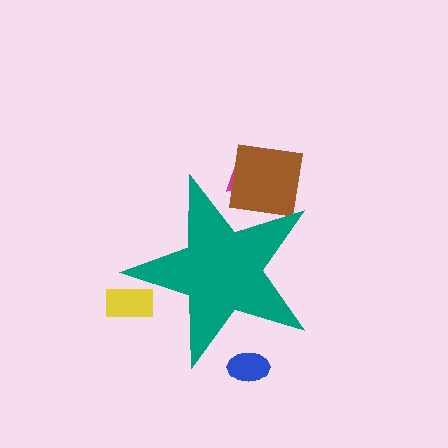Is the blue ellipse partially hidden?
Yes, the blue ellipse is partially hidden behind the teal star.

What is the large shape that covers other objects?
A teal star.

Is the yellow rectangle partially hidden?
Yes, the yellow rectangle is partially hidden behind the teal star.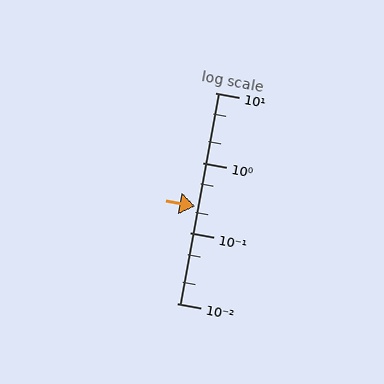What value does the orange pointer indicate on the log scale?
The pointer indicates approximately 0.24.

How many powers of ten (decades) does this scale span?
The scale spans 3 decades, from 0.01 to 10.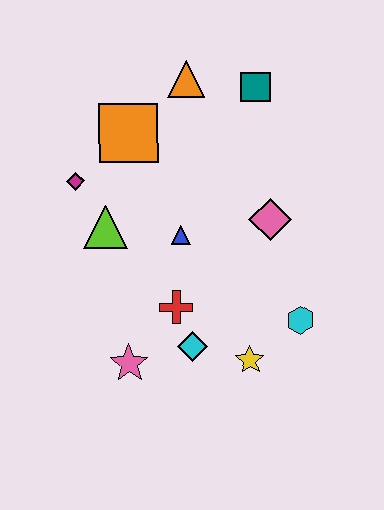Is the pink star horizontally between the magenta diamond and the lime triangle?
No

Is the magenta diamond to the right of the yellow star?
No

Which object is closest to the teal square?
The orange triangle is closest to the teal square.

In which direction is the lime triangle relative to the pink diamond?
The lime triangle is to the left of the pink diamond.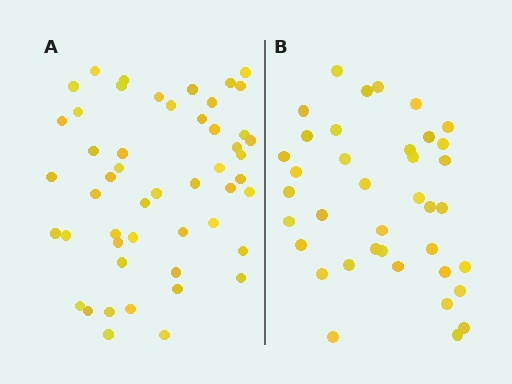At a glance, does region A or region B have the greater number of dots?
Region A (the left region) has more dots.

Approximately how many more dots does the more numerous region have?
Region A has roughly 12 or so more dots than region B.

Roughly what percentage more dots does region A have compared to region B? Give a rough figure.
About 30% more.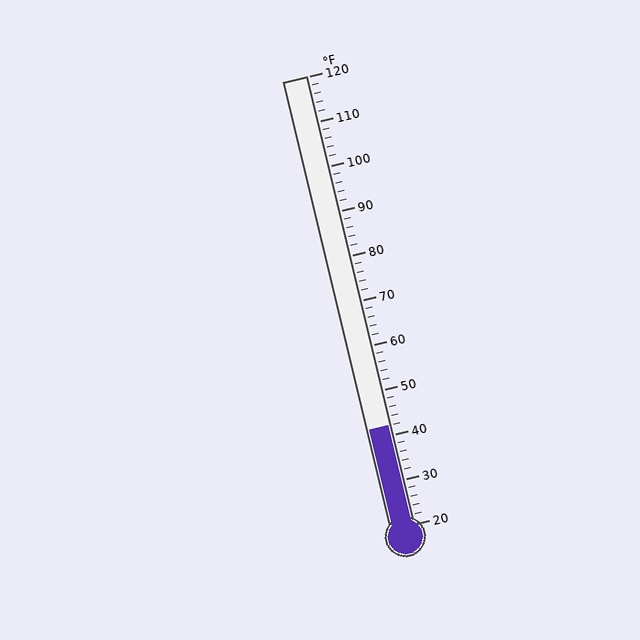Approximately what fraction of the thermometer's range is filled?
The thermometer is filled to approximately 20% of its range.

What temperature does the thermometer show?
The thermometer shows approximately 42°F.